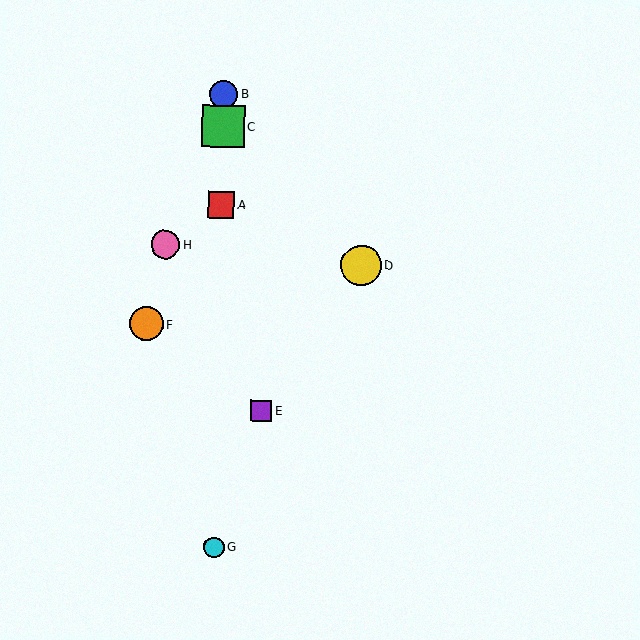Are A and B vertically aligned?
Yes, both are at x≈221.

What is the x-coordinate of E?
Object E is at x≈261.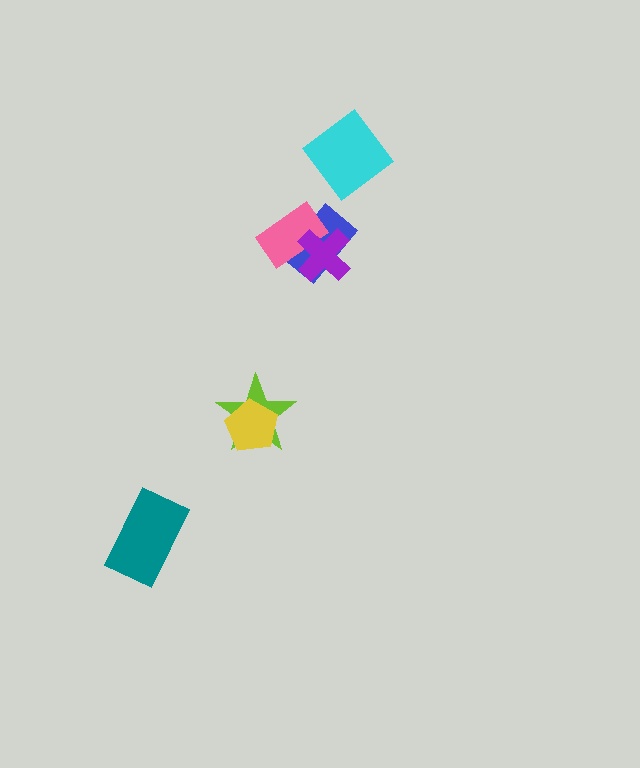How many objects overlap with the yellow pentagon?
1 object overlaps with the yellow pentagon.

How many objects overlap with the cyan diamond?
0 objects overlap with the cyan diamond.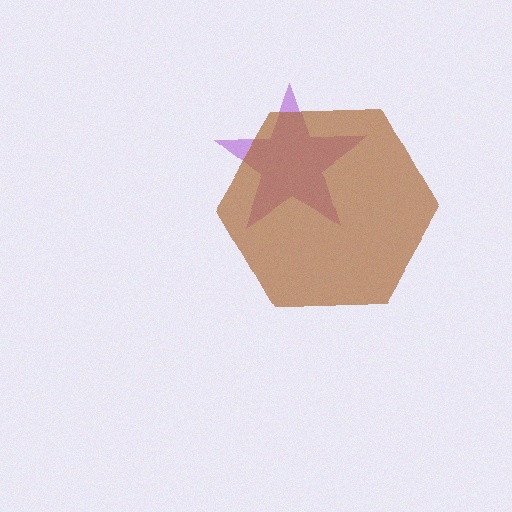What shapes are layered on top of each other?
The layered shapes are: a purple star, a brown hexagon.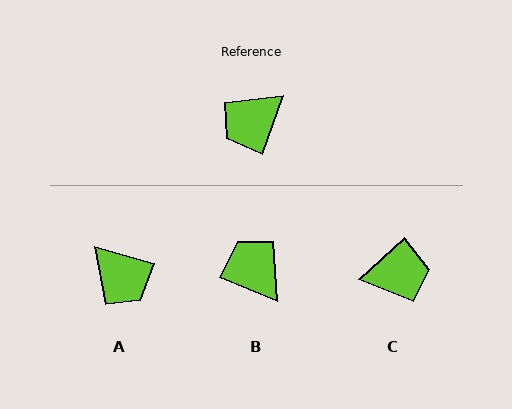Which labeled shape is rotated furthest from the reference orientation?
C, about 151 degrees away.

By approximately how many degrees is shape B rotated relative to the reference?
Approximately 93 degrees clockwise.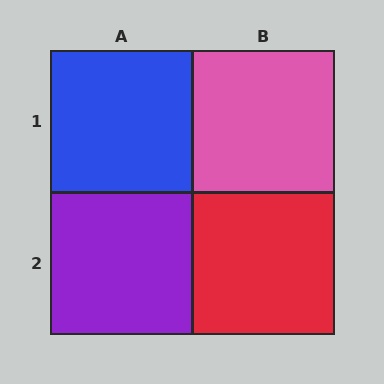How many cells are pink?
1 cell is pink.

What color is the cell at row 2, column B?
Red.